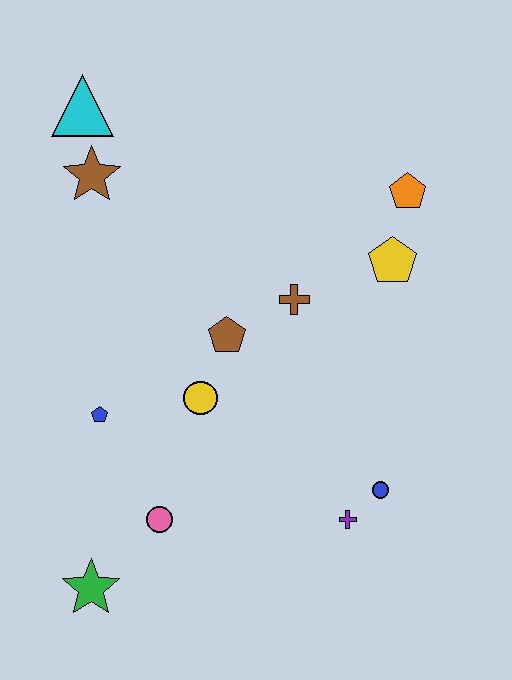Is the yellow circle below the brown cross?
Yes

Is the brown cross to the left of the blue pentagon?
No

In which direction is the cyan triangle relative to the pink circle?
The cyan triangle is above the pink circle.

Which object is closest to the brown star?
The cyan triangle is closest to the brown star.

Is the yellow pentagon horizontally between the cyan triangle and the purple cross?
No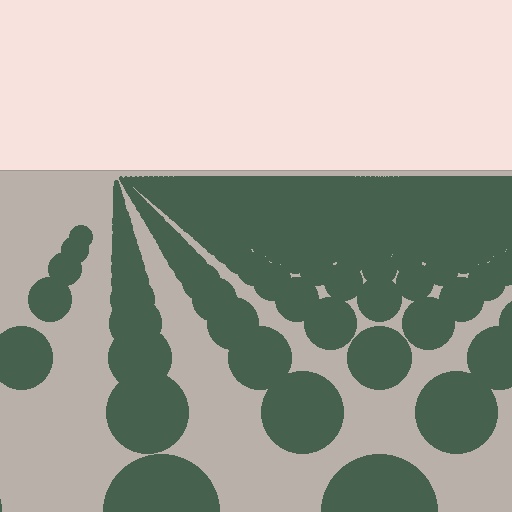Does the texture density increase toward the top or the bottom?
Density increases toward the top.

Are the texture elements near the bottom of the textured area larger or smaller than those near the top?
Larger. Near the bottom, elements are closer to the viewer and appear at a bigger on-screen size.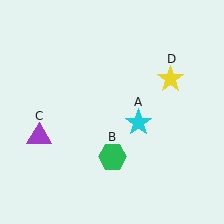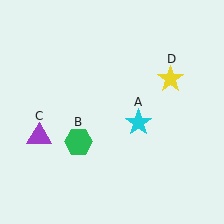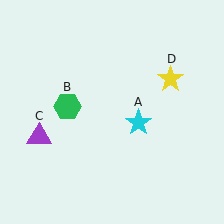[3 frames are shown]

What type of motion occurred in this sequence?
The green hexagon (object B) rotated clockwise around the center of the scene.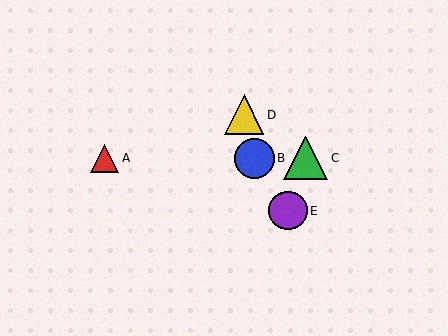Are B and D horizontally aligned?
No, B is at y≈158 and D is at y≈115.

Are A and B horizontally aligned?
Yes, both are at y≈158.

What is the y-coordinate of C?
Object C is at y≈158.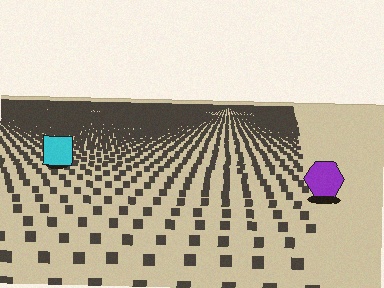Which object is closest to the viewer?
The purple hexagon is closest. The texture marks near it are larger and more spread out.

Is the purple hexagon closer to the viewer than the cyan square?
Yes. The purple hexagon is closer — you can tell from the texture gradient: the ground texture is coarser near it.